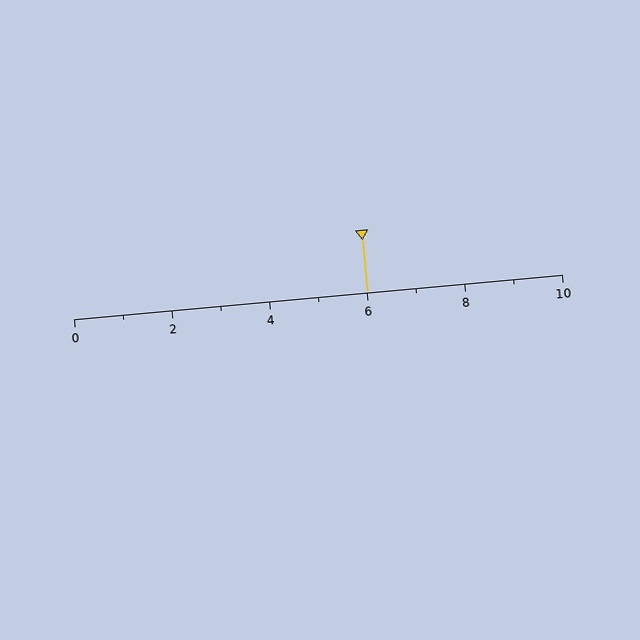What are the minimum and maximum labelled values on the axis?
The axis runs from 0 to 10.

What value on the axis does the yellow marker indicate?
The marker indicates approximately 6.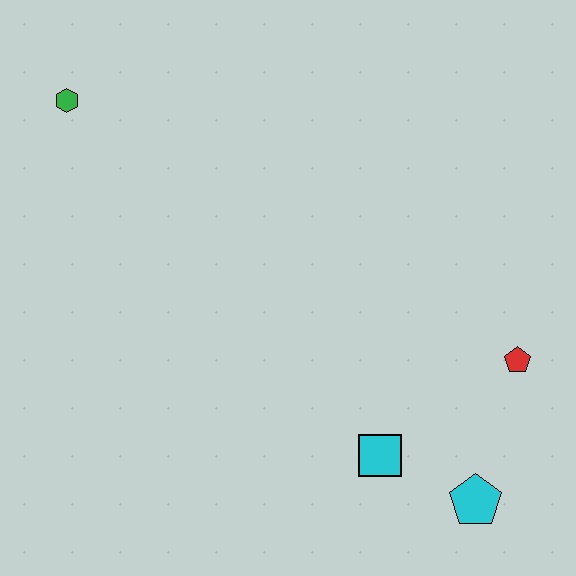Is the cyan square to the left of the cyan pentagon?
Yes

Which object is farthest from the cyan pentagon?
The green hexagon is farthest from the cyan pentagon.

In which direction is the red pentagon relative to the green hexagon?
The red pentagon is to the right of the green hexagon.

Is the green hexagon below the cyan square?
No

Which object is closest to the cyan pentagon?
The cyan square is closest to the cyan pentagon.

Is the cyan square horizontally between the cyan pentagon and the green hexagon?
Yes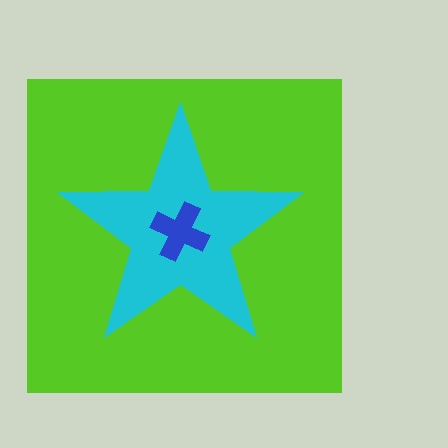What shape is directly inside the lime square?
The cyan star.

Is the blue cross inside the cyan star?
Yes.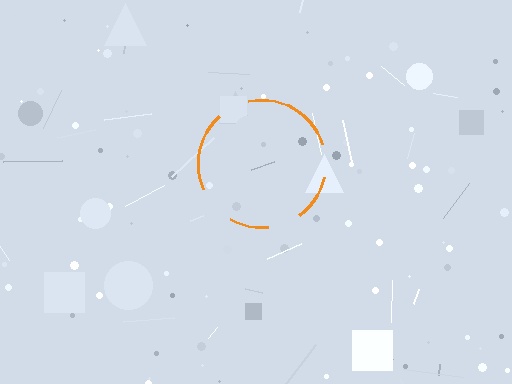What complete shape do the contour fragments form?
The contour fragments form a circle.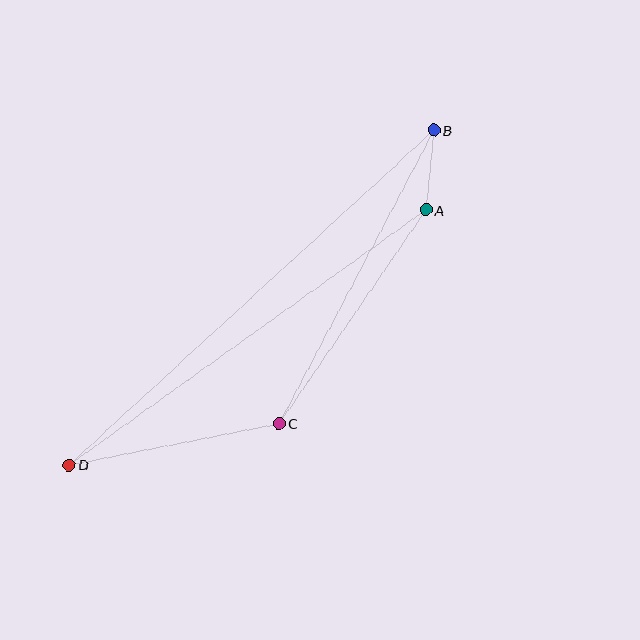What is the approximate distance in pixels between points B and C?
The distance between B and C is approximately 332 pixels.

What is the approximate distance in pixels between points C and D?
The distance between C and D is approximately 214 pixels.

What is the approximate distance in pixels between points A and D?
The distance between A and D is approximately 439 pixels.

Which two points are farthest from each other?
Points B and D are farthest from each other.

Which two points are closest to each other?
Points A and B are closest to each other.